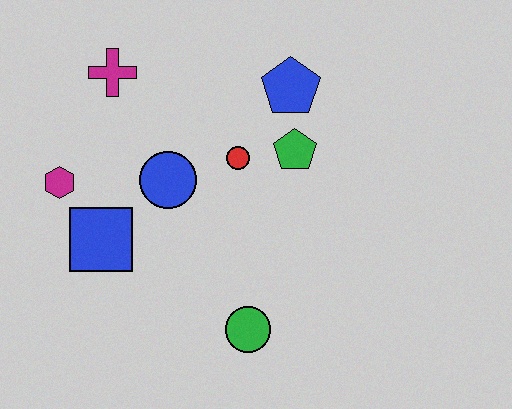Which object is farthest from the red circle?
The magenta hexagon is farthest from the red circle.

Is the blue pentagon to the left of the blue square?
No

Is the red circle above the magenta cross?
No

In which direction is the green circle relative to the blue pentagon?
The green circle is below the blue pentagon.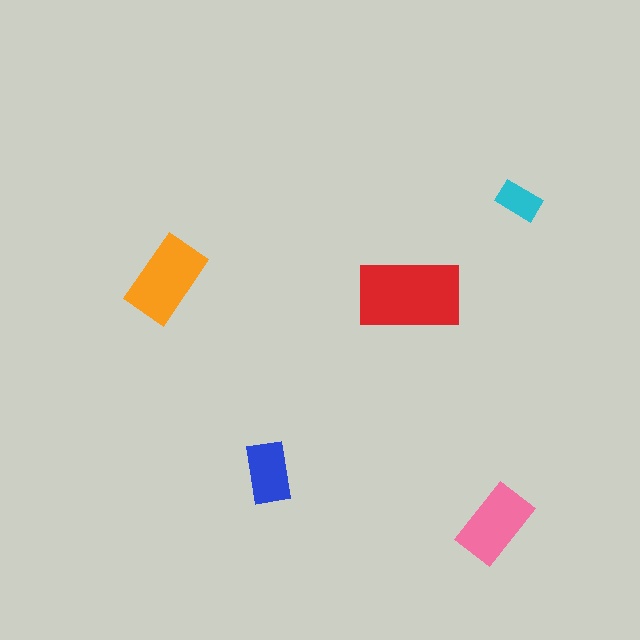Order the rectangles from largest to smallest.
the red one, the orange one, the pink one, the blue one, the cyan one.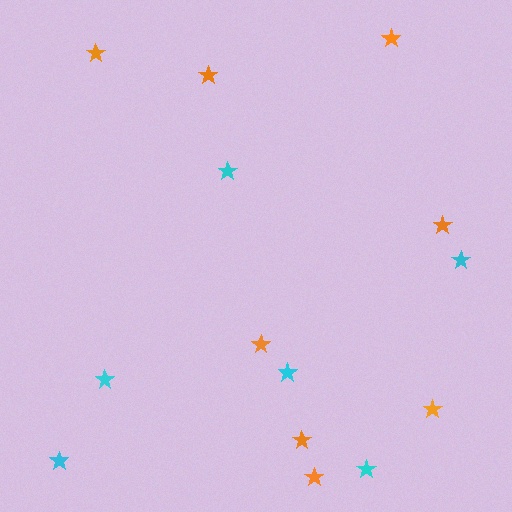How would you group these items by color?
There are 2 groups: one group of cyan stars (6) and one group of orange stars (8).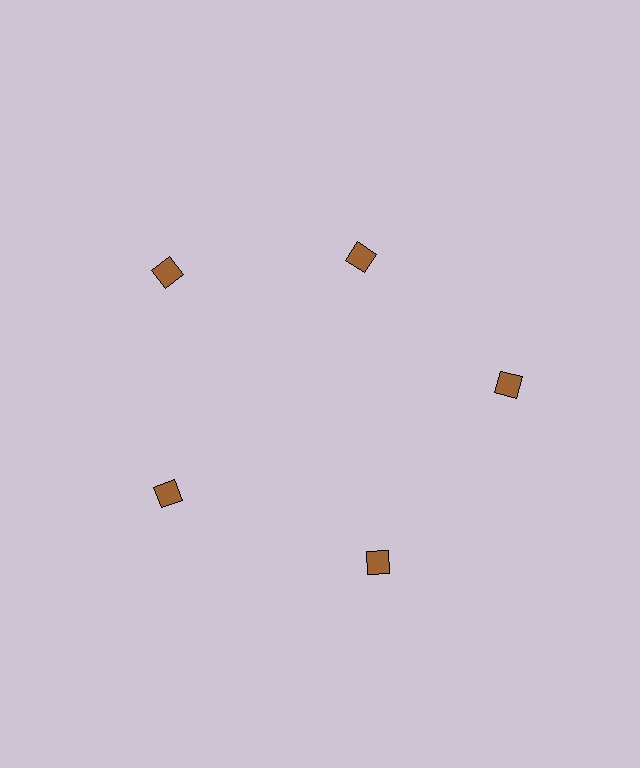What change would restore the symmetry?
The symmetry would be restored by moving it outward, back onto the ring so that all 5 diamonds sit at equal angles and equal distance from the center.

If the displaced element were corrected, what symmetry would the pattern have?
It would have 5-fold rotational symmetry — the pattern would map onto itself every 72 degrees.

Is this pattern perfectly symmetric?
No. The 5 brown diamonds are arranged in a ring, but one element near the 1 o'clock position is pulled inward toward the center, breaking the 5-fold rotational symmetry.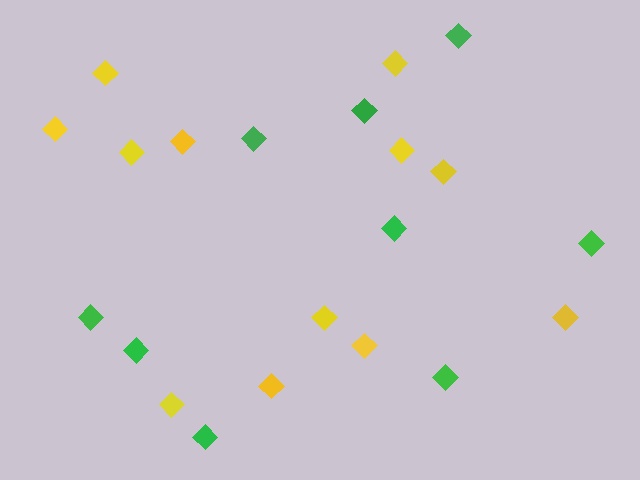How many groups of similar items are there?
There are 2 groups: one group of green diamonds (9) and one group of yellow diamonds (12).